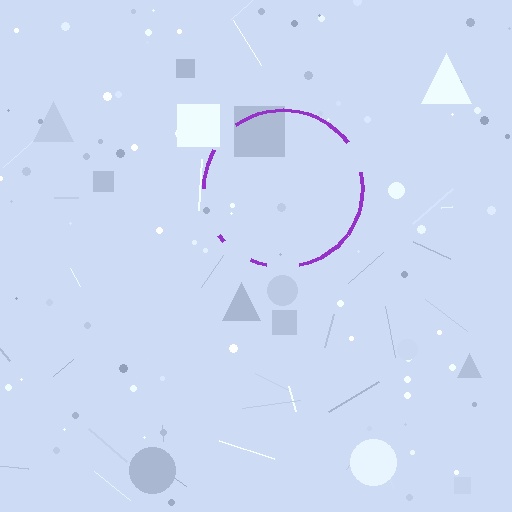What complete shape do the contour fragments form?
The contour fragments form a circle.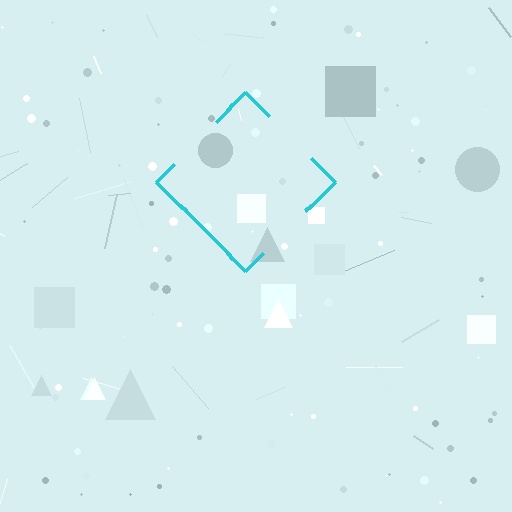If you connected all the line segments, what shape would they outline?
They would outline a diamond.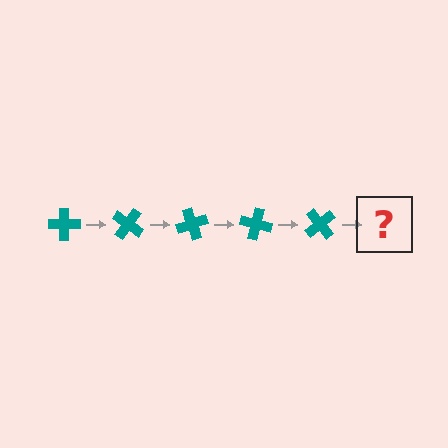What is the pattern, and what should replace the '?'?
The pattern is that the cross rotates 35 degrees each step. The '?' should be a teal cross rotated 175 degrees.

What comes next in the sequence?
The next element should be a teal cross rotated 175 degrees.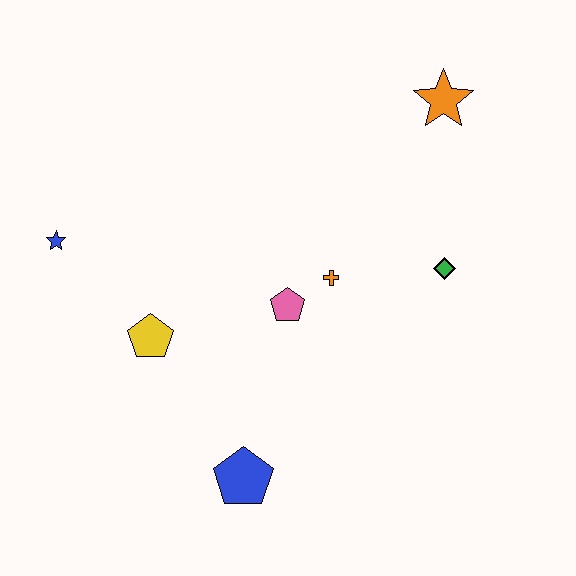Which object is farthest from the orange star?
The blue pentagon is farthest from the orange star.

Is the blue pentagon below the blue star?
Yes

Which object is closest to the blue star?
The yellow pentagon is closest to the blue star.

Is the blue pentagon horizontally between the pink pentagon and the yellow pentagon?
Yes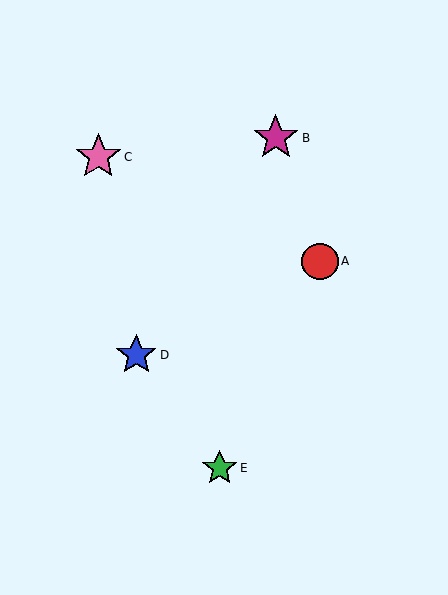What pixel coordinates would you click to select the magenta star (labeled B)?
Click at (276, 138) to select the magenta star B.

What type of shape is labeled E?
Shape E is a green star.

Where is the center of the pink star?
The center of the pink star is at (98, 157).